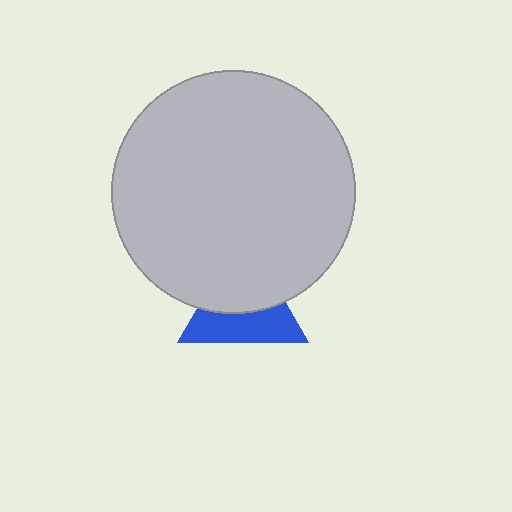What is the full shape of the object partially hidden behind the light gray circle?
The partially hidden object is a blue triangle.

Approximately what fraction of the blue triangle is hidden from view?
Roughly 51% of the blue triangle is hidden behind the light gray circle.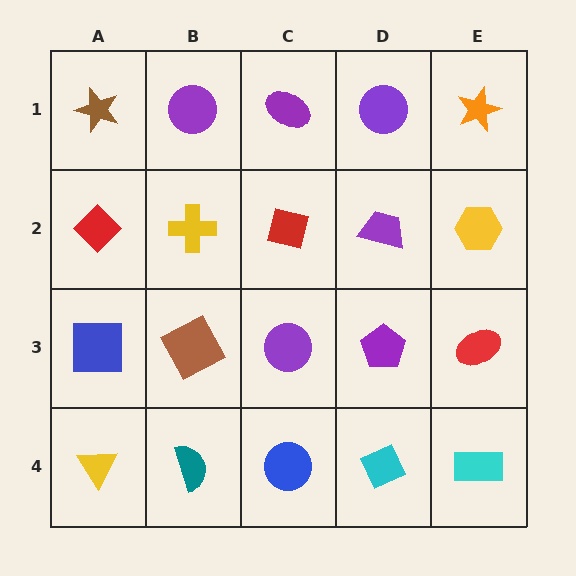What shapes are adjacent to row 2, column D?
A purple circle (row 1, column D), a purple pentagon (row 3, column D), a red square (row 2, column C), a yellow hexagon (row 2, column E).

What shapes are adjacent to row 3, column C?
A red square (row 2, column C), a blue circle (row 4, column C), a brown square (row 3, column B), a purple pentagon (row 3, column D).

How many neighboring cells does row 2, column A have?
3.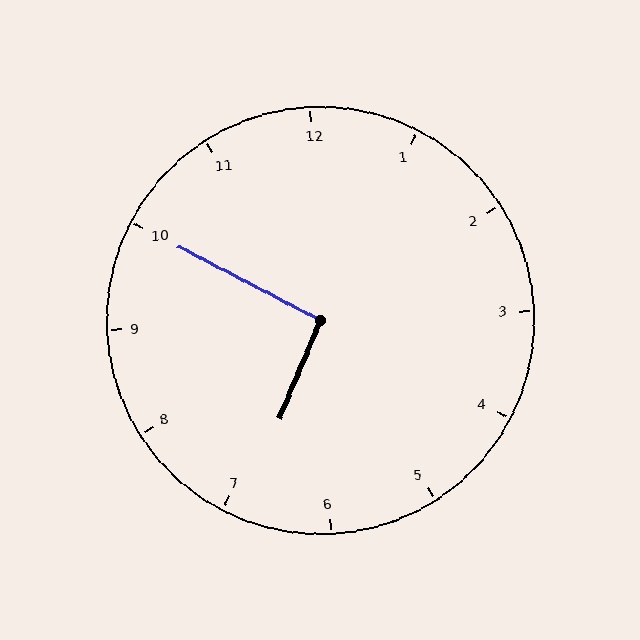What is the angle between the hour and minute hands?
Approximately 95 degrees.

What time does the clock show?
6:50.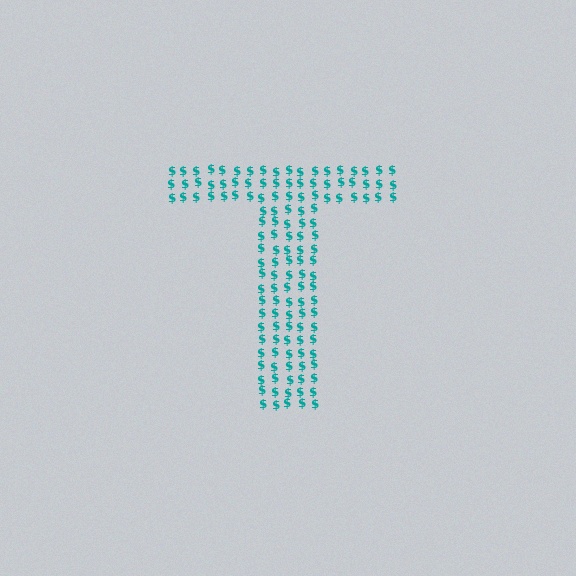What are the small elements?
The small elements are dollar signs.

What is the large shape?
The large shape is the letter T.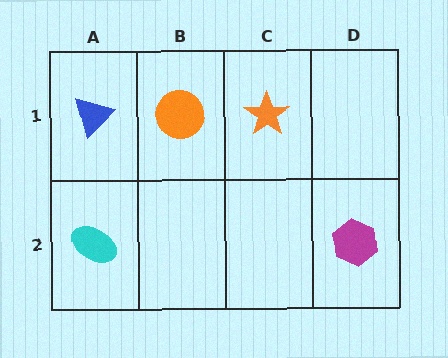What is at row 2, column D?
A magenta hexagon.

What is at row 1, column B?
An orange circle.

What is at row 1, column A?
A blue triangle.